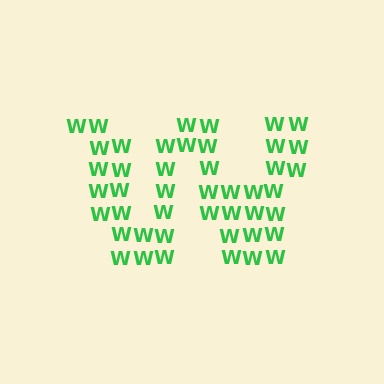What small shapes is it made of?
It is made of small letter W's.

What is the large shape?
The large shape is the letter W.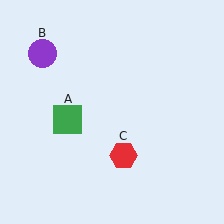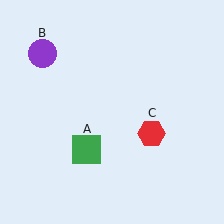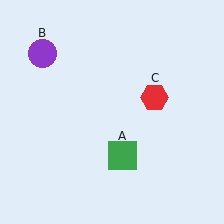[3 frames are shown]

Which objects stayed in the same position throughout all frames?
Purple circle (object B) remained stationary.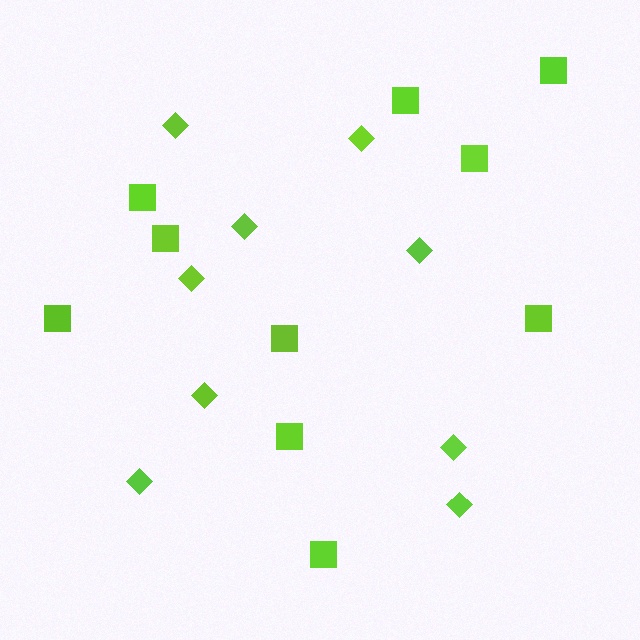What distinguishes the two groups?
There are 2 groups: one group of squares (10) and one group of diamonds (9).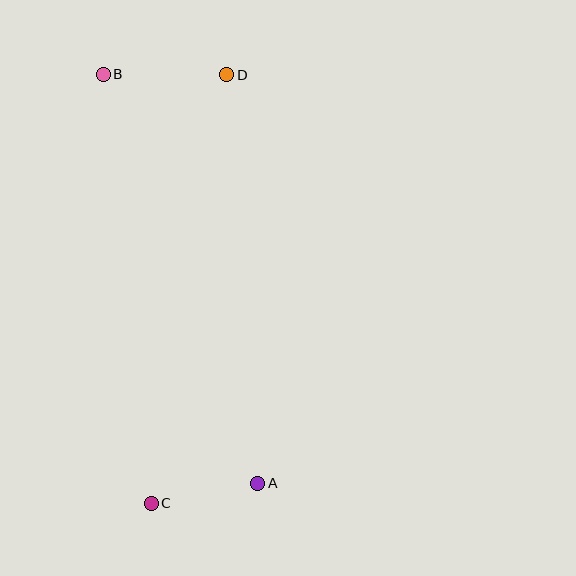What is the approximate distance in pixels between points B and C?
The distance between B and C is approximately 432 pixels.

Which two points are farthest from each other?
Points A and B are farthest from each other.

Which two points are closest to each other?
Points A and C are closest to each other.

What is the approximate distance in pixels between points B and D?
The distance between B and D is approximately 124 pixels.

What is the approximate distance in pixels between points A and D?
The distance between A and D is approximately 410 pixels.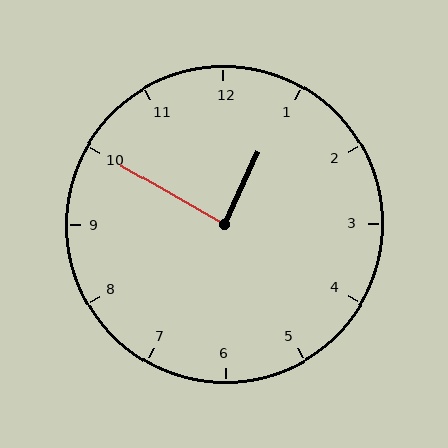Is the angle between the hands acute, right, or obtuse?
It is right.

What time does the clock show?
12:50.